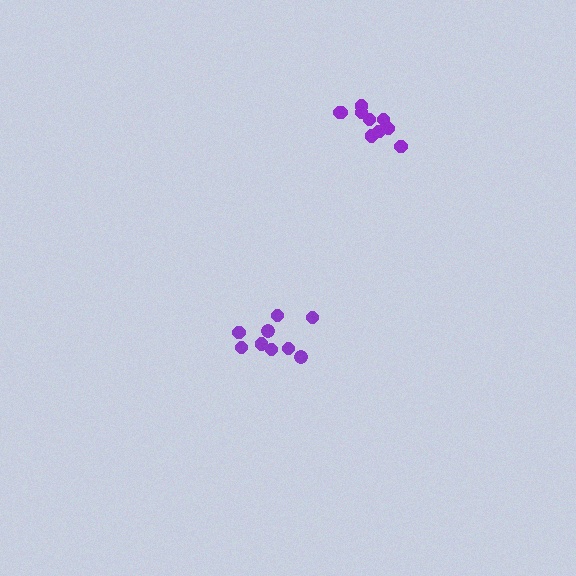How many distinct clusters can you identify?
There are 2 distinct clusters.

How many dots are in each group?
Group 1: 9 dots, Group 2: 10 dots (19 total).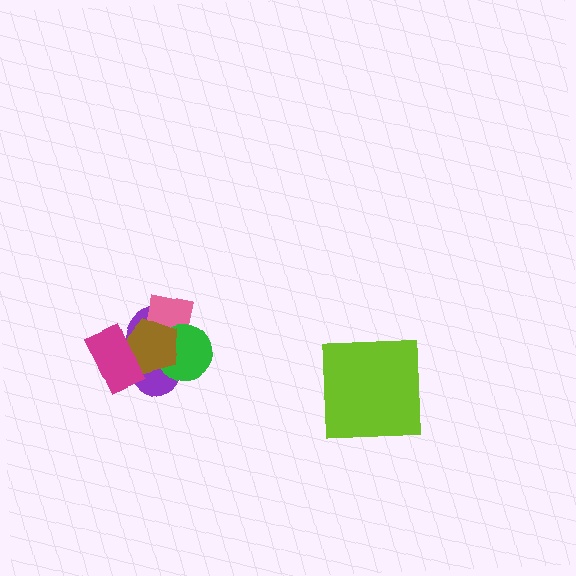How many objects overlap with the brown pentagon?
4 objects overlap with the brown pentagon.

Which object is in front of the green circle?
The brown pentagon is in front of the green circle.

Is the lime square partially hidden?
No, no other shape covers it.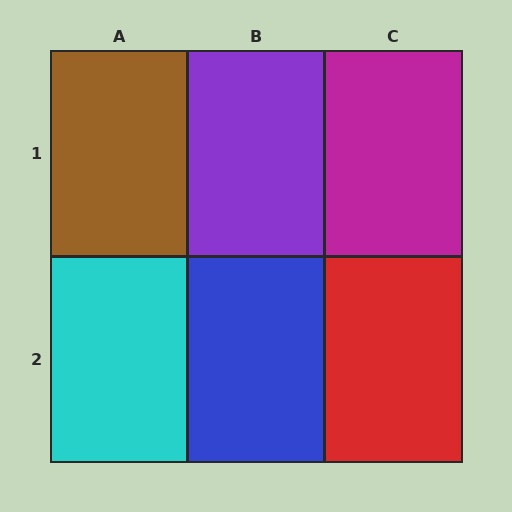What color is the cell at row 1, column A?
Brown.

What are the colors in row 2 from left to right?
Cyan, blue, red.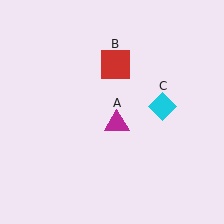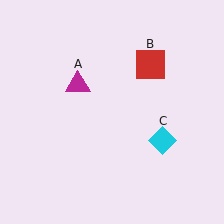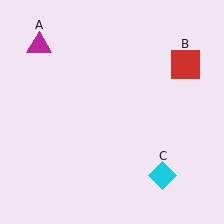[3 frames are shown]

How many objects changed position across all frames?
3 objects changed position: magenta triangle (object A), red square (object B), cyan diamond (object C).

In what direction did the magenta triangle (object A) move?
The magenta triangle (object A) moved up and to the left.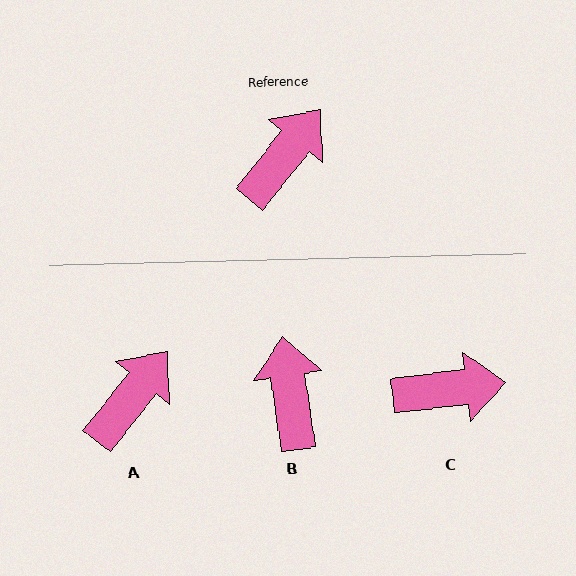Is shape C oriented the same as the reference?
No, it is off by about 45 degrees.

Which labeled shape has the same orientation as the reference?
A.